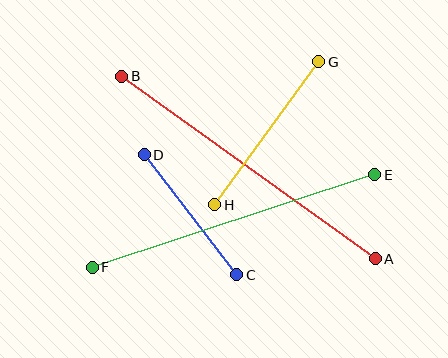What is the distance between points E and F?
The distance is approximately 297 pixels.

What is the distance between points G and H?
The distance is approximately 177 pixels.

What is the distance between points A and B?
The distance is approximately 312 pixels.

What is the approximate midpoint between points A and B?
The midpoint is at approximately (248, 167) pixels.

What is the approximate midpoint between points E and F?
The midpoint is at approximately (234, 221) pixels.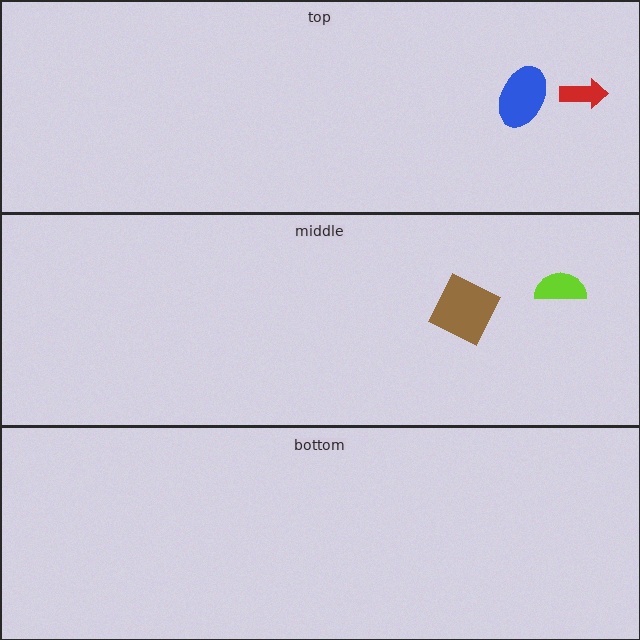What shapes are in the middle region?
The lime semicircle, the brown square.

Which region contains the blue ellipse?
The top region.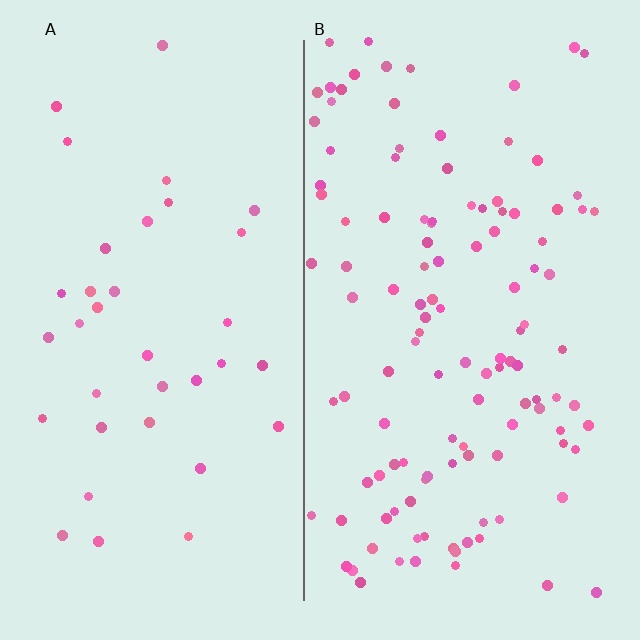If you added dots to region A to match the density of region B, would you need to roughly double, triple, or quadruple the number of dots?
Approximately triple.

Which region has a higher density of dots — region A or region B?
B (the right).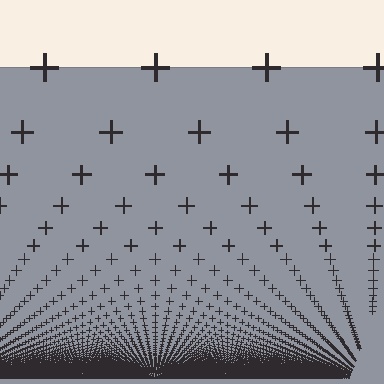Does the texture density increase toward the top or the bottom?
Density increases toward the bottom.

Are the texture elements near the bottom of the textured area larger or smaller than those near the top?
Smaller. The gradient is inverted — elements near the bottom are smaller and denser.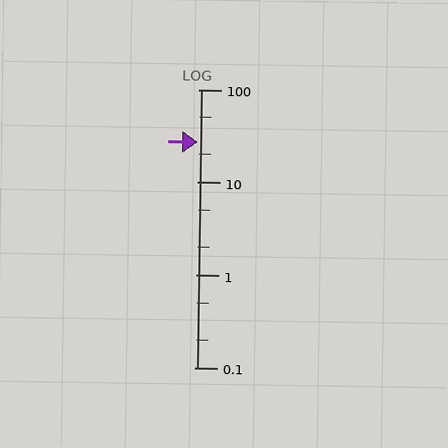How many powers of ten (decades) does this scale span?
The scale spans 3 decades, from 0.1 to 100.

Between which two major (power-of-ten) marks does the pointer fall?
The pointer is between 10 and 100.